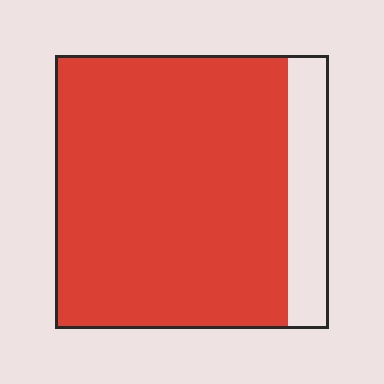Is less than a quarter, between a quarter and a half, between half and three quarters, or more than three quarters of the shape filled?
More than three quarters.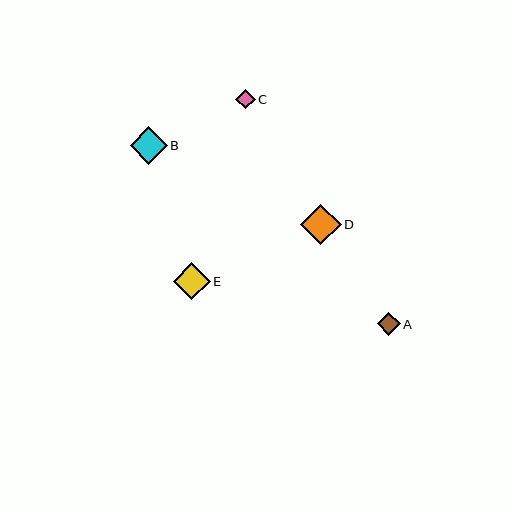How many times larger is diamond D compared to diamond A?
Diamond D is approximately 1.8 times the size of diamond A.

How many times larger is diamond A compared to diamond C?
Diamond A is approximately 1.2 times the size of diamond C.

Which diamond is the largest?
Diamond D is the largest with a size of approximately 40 pixels.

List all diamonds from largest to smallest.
From largest to smallest: D, E, B, A, C.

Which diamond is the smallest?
Diamond C is the smallest with a size of approximately 19 pixels.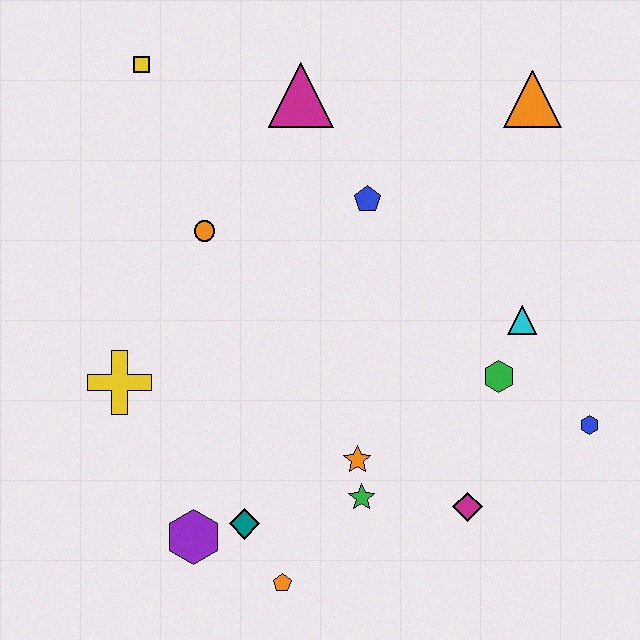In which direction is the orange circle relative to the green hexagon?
The orange circle is to the left of the green hexagon.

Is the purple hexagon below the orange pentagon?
No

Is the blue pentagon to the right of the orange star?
Yes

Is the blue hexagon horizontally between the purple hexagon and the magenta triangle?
No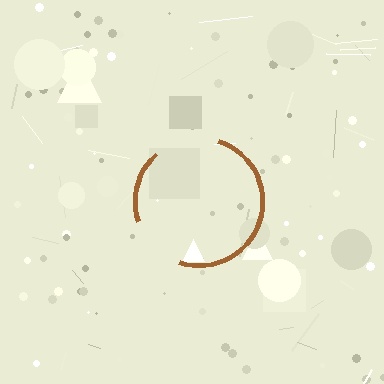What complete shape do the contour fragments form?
The contour fragments form a circle.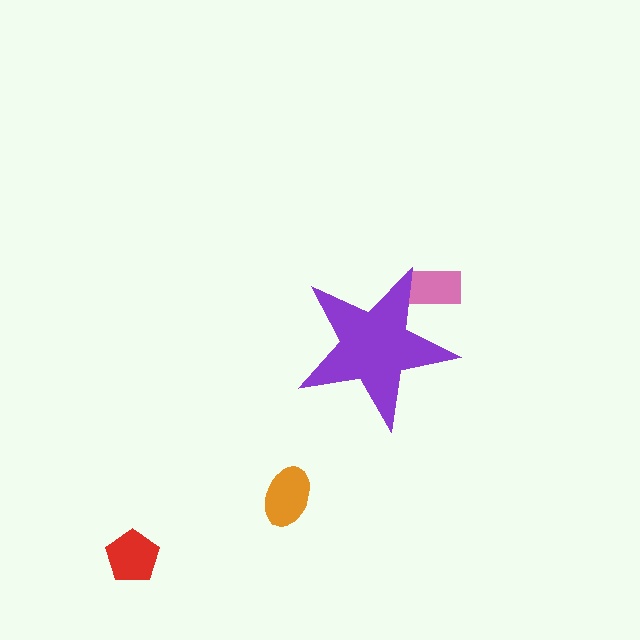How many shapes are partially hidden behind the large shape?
1 shape is partially hidden.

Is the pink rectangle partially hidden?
Yes, the pink rectangle is partially hidden behind the purple star.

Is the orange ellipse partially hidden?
No, the orange ellipse is fully visible.